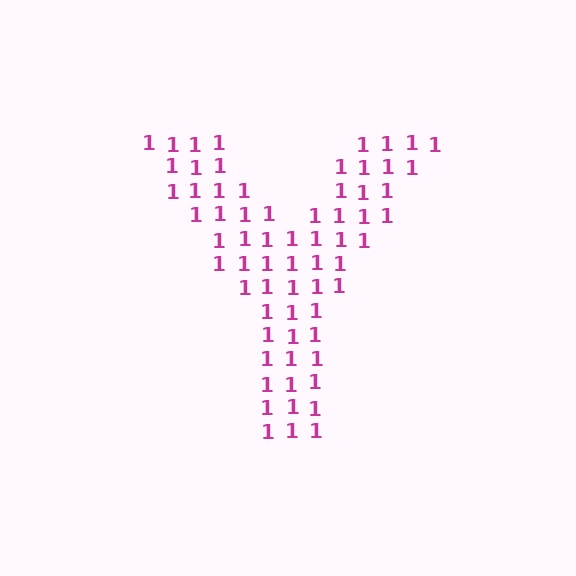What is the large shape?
The large shape is the letter Y.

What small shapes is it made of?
It is made of small digit 1's.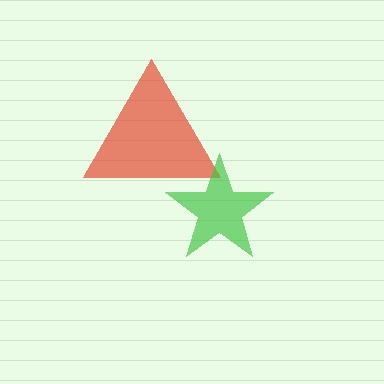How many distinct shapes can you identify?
There are 2 distinct shapes: a red triangle, a green star.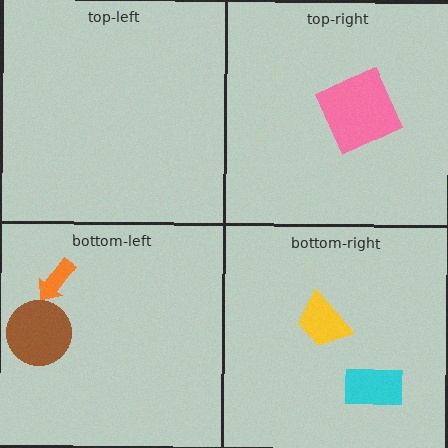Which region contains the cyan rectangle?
The bottom-right region.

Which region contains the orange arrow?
The bottom-left region.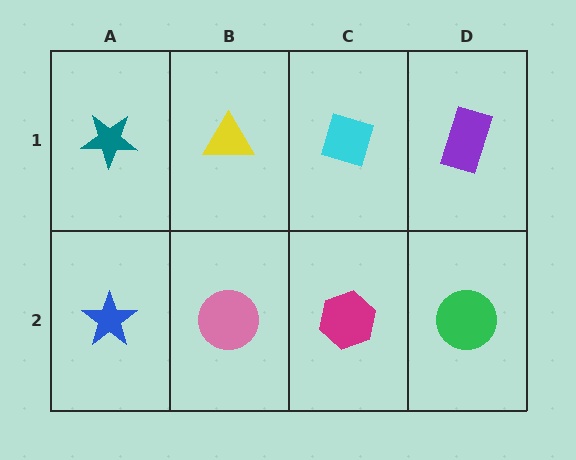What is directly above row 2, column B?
A yellow triangle.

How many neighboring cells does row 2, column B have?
3.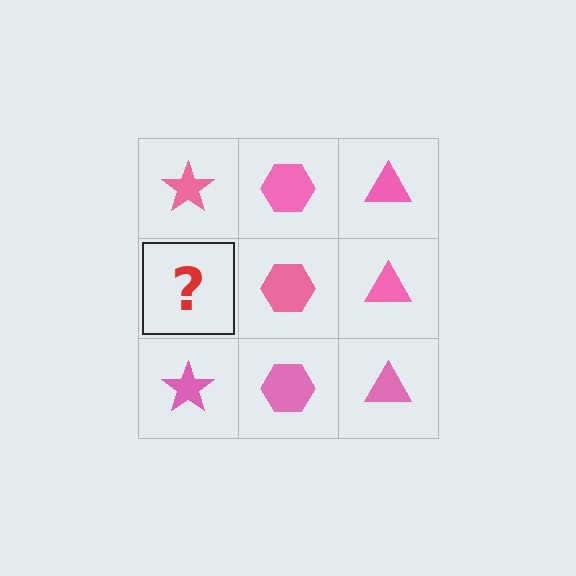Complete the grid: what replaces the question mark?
The question mark should be replaced with a pink star.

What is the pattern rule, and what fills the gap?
The rule is that each column has a consistent shape. The gap should be filled with a pink star.